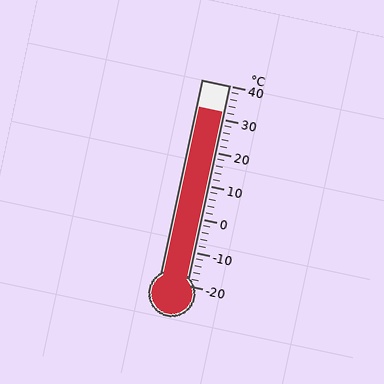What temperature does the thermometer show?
The thermometer shows approximately 32°C.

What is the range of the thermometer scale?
The thermometer scale ranges from -20°C to 40°C.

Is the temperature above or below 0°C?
The temperature is above 0°C.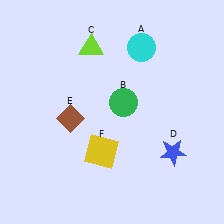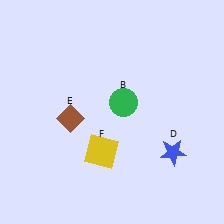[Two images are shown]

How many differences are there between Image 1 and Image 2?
There are 2 differences between the two images.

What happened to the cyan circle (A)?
The cyan circle (A) was removed in Image 2. It was in the top-right area of Image 1.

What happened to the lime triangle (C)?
The lime triangle (C) was removed in Image 2. It was in the top-left area of Image 1.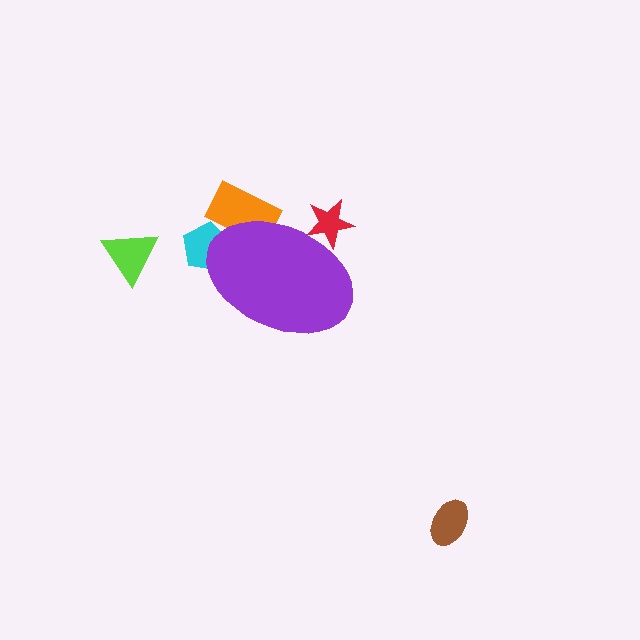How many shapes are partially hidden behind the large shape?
3 shapes are partially hidden.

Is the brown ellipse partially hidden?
No, the brown ellipse is fully visible.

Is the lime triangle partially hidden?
No, the lime triangle is fully visible.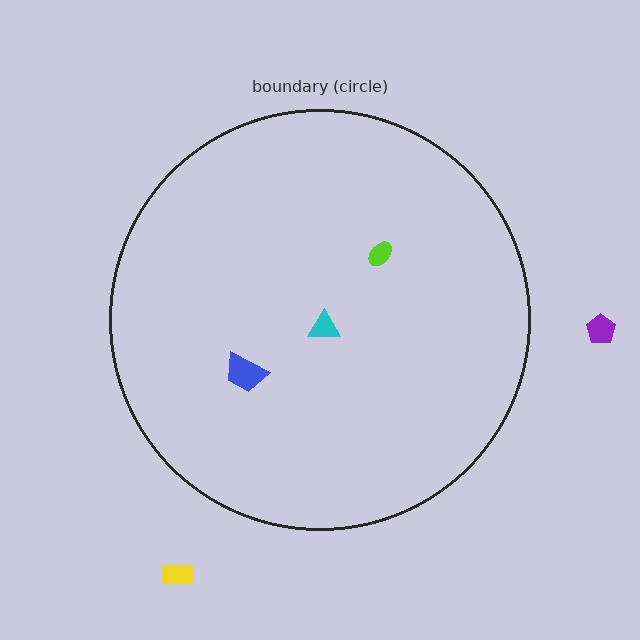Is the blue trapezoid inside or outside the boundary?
Inside.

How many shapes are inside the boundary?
3 inside, 2 outside.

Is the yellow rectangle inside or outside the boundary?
Outside.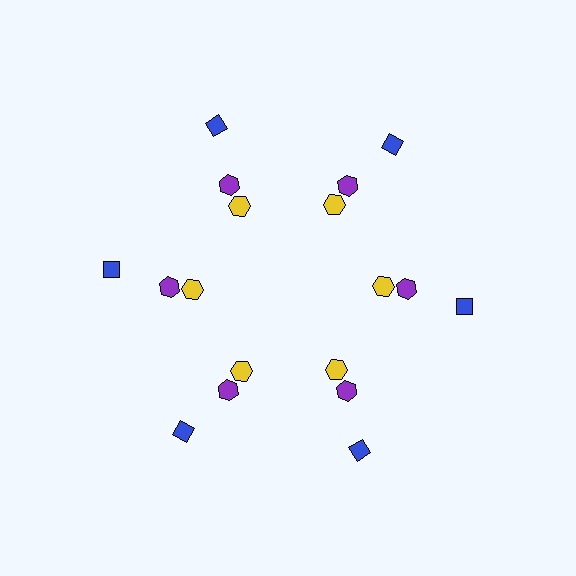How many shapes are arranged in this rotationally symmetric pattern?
There are 18 shapes, arranged in 6 groups of 3.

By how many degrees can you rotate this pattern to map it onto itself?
The pattern maps onto itself every 60 degrees of rotation.